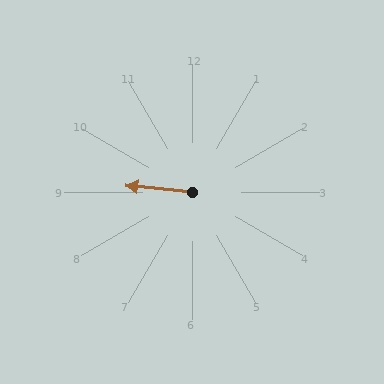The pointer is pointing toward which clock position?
Roughly 9 o'clock.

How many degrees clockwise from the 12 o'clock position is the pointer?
Approximately 276 degrees.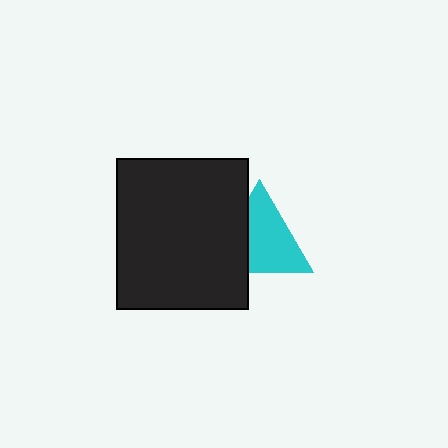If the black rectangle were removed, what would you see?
You would see the complete cyan triangle.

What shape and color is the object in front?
The object in front is a black rectangle.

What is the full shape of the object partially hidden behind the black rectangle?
The partially hidden object is a cyan triangle.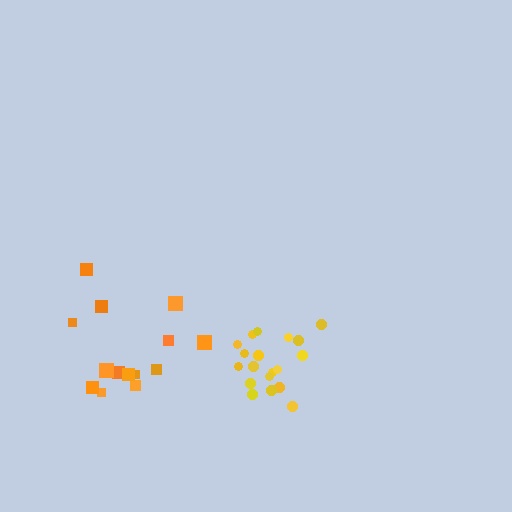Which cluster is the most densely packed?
Yellow.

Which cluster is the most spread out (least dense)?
Orange.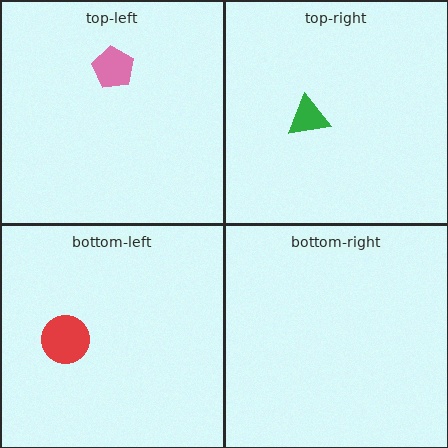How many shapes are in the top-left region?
1.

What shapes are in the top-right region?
The green triangle.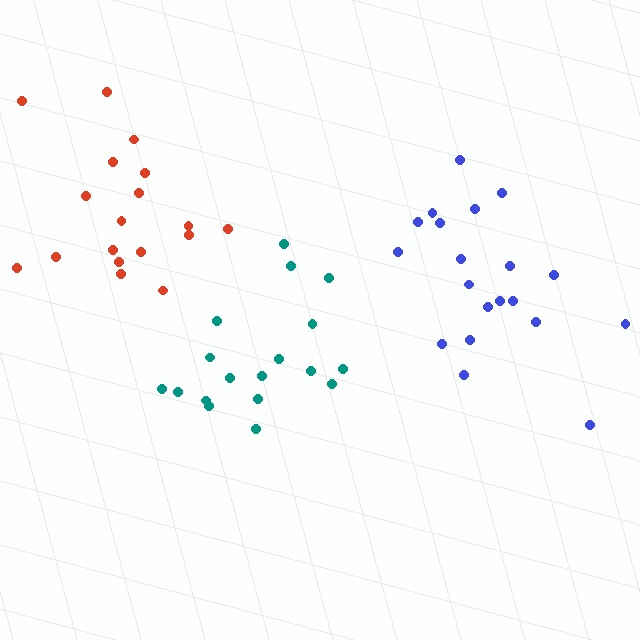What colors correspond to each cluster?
The clusters are colored: blue, red, teal.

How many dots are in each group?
Group 1: 20 dots, Group 2: 18 dots, Group 3: 18 dots (56 total).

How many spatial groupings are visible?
There are 3 spatial groupings.